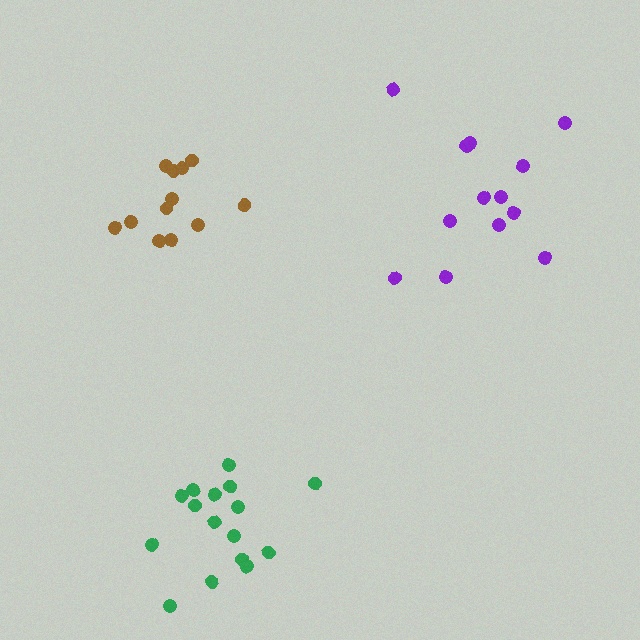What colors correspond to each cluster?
The clusters are colored: green, purple, brown.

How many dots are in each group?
Group 1: 16 dots, Group 2: 13 dots, Group 3: 12 dots (41 total).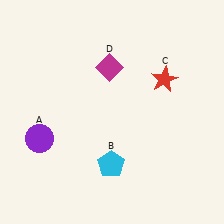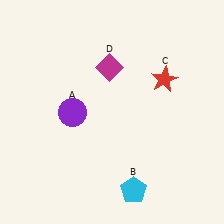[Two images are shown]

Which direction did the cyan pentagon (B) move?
The cyan pentagon (B) moved down.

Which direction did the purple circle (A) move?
The purple circle (A) moved right.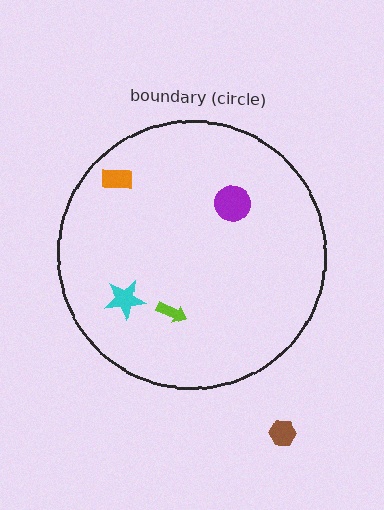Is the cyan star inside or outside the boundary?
Inside.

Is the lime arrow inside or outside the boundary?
Inside.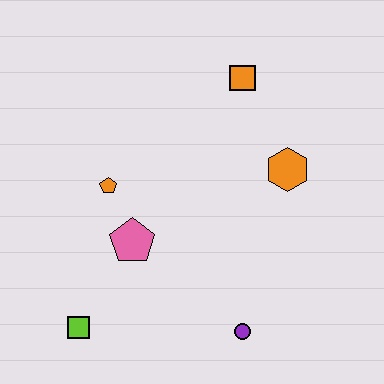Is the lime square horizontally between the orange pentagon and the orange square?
No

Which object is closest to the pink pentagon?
The orange pentagon is closest to the pink pentagon.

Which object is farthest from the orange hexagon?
The lime square is farthest from the orange hexagon.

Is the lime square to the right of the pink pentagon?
No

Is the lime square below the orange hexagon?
Yes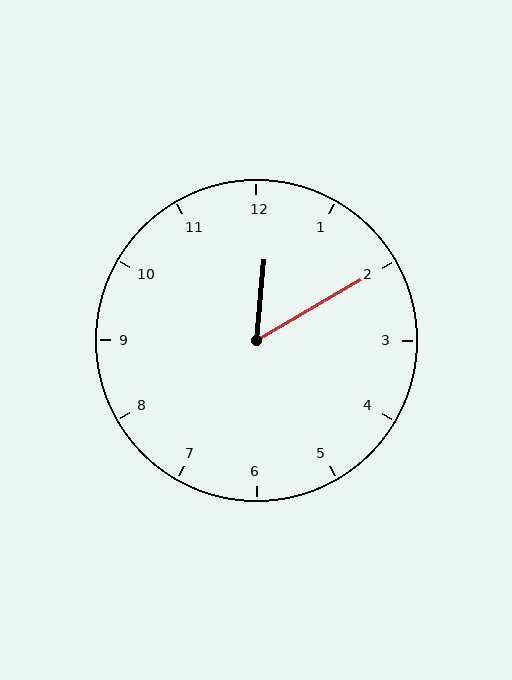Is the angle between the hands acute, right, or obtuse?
It is acute.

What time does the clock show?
12:10.